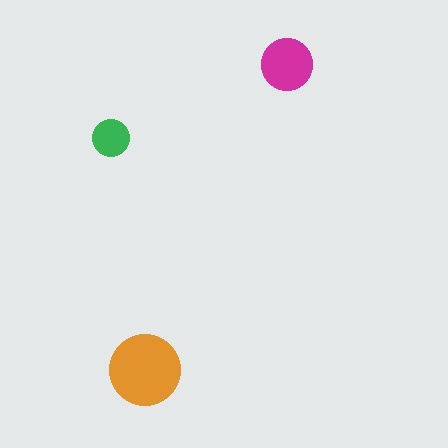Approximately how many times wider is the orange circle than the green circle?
About 2 times wider.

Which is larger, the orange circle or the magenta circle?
The orange one.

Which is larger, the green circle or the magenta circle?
The magenta one.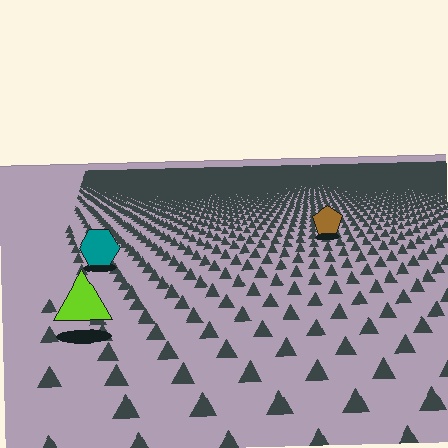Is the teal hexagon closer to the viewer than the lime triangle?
No. The lime triangle is closer — you can tell from the texture gradient: the ground texture is coarser near it.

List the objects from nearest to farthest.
From nearest to farthest: the lime triangle, the teal hexagon, the brown pentagon.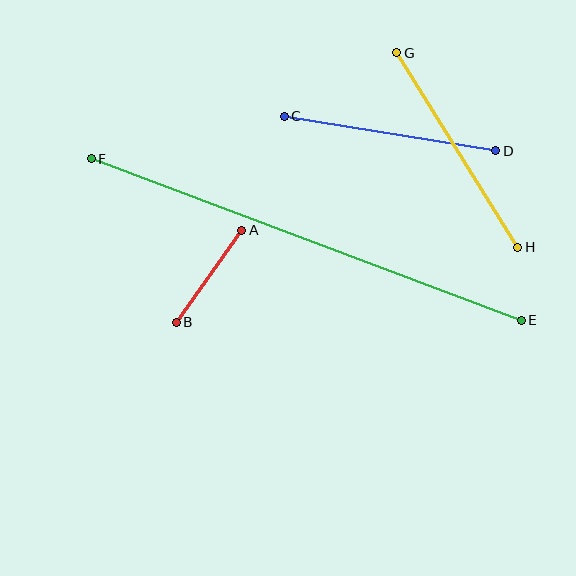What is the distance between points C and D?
The distance is approximately 214 pixels.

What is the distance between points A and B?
The distance is approximately 113 pixels.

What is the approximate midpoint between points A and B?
The midpoint is at approximately (209, 276) pixels.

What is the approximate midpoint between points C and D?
The midpoint is at approximately (390, 134) pixels.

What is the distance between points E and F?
The distance is approximately 460 pixels.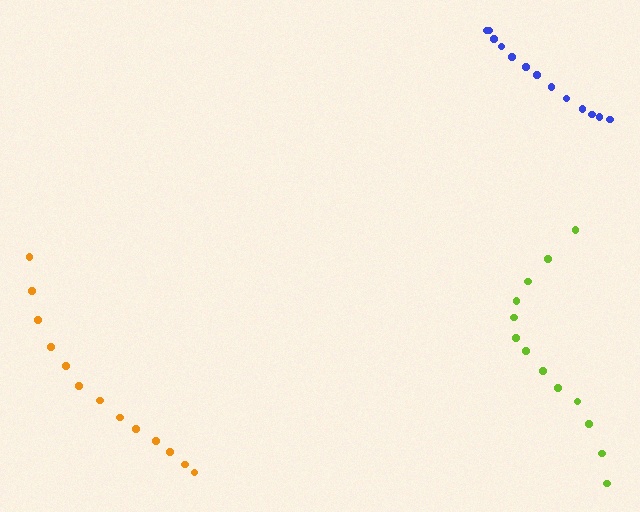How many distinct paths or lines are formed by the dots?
There are 3 distinct paths.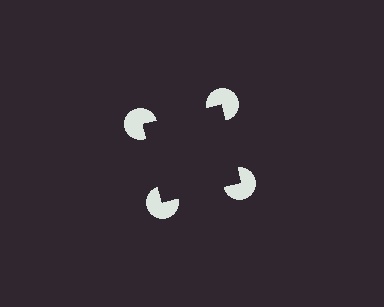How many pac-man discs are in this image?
There are 4 — one at each vertex of the illusory square.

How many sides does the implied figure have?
4 sides.